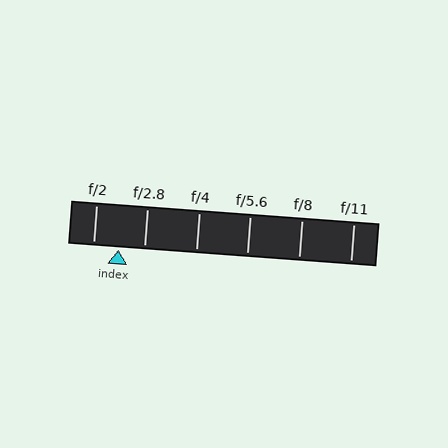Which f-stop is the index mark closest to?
The index mark is closest to f/2.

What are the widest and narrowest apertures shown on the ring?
The widest aperture shown is f/2 and the narrowest is f/11.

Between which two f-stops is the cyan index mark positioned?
The index mark is between f/2 and f/2.8.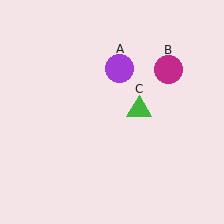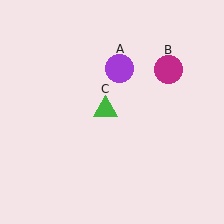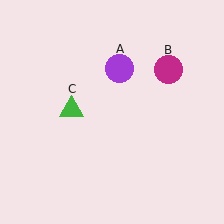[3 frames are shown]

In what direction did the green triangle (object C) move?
The green triangle (object C) moved left.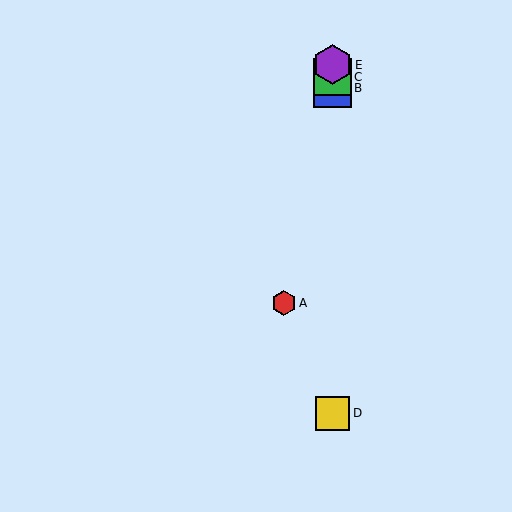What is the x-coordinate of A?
Object A is at x≈284.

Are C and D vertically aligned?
Yes, both are at x≈332.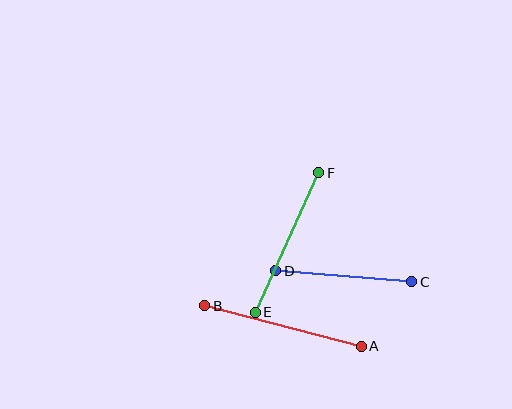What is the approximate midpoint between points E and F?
The midpoint is at approximately (287, 242) pixels.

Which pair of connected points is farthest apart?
Points A and B are farthest apart.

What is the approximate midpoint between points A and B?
The midpoint is at approximately (283, 326) pixels.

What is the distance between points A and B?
The distance is approximately 162 pixels.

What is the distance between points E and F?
The distance is approximately 153 pixels.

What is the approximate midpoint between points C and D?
The midpoint is at approximately (344, 276) pixels.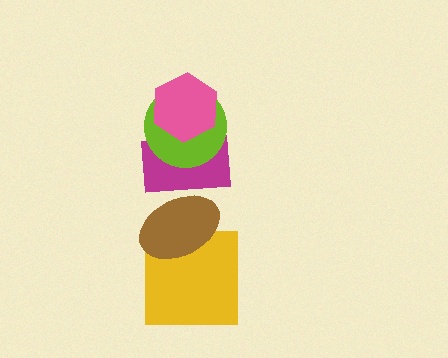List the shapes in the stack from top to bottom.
From top to bottom: the pink hexagon, the lime circle, the magenta rectangle, the brown ellipse, the yellow square.